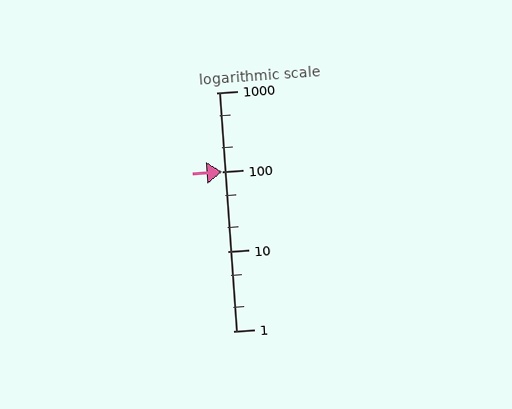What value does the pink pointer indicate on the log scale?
The pointer indicates approximately 100.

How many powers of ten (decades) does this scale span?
The scale spans 3 decades, from 1 to 1000.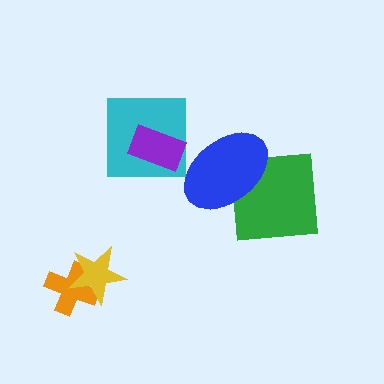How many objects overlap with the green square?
1 object overlaps with the green square.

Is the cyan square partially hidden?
Yes, it is partially covered by another shape.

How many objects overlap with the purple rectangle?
1 object overlaps with the purple rectangle.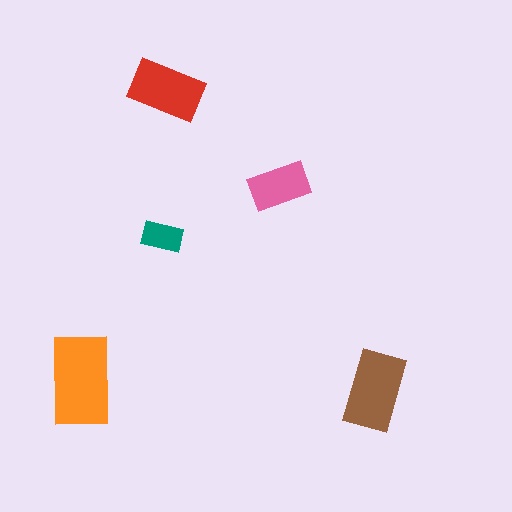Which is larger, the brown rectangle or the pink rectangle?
The brown one.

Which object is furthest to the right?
The brown rectangle is rightmost.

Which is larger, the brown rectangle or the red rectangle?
The brown one.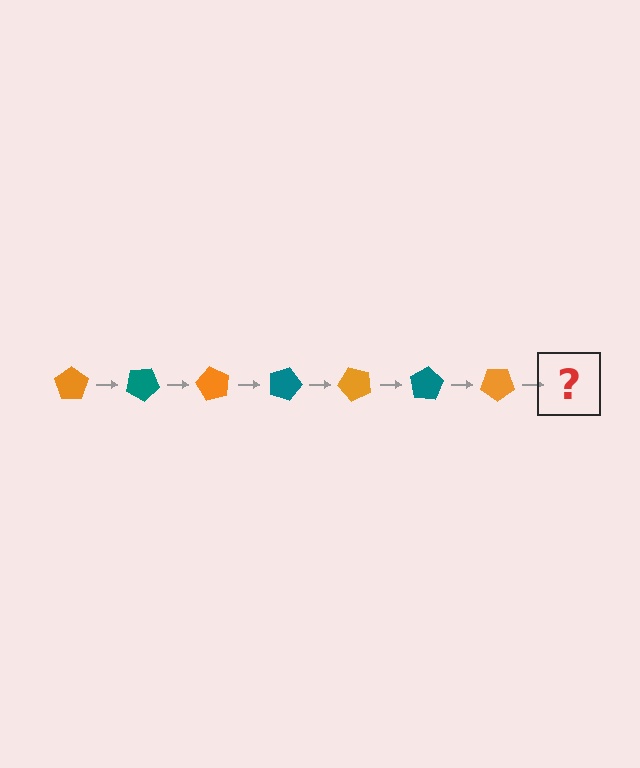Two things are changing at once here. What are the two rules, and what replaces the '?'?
The two rules are that it rotates 30 degrees each step and the color cycles through orange and teal. The '?' should be a teal pentagon, rotated 210 degrees from the start.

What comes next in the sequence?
The next element should be a teal pentagon, rotated 210 degrees from the start.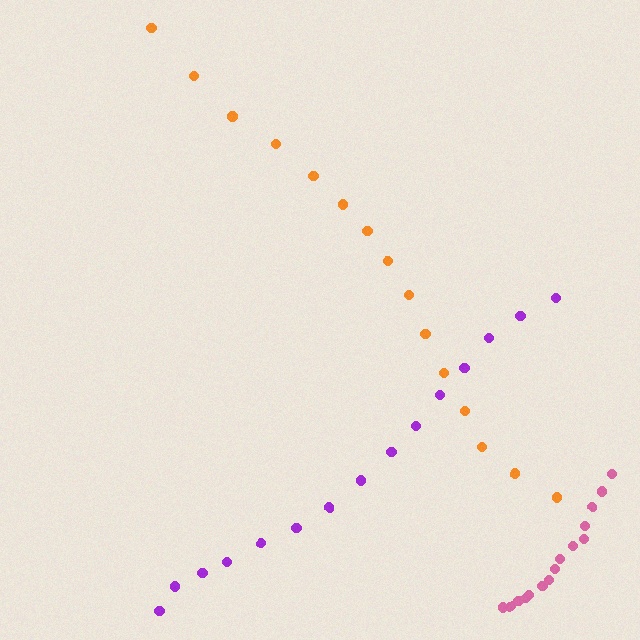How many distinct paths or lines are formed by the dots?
There are 3 distinct paths.